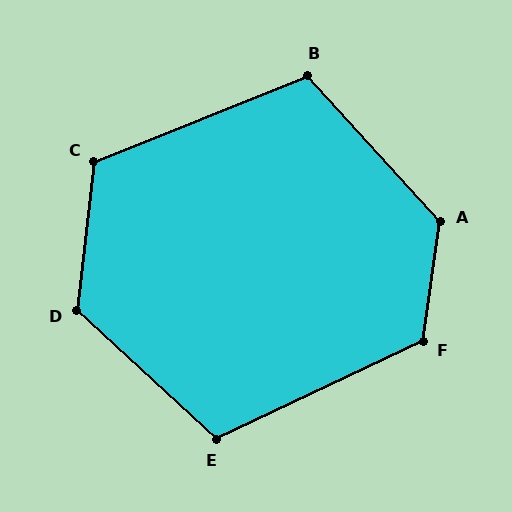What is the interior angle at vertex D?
Approximately 126 degrees (obtuse).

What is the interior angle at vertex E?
Approximately 112 degrees (obtuse).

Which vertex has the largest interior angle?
A, at approximately 129 degrees.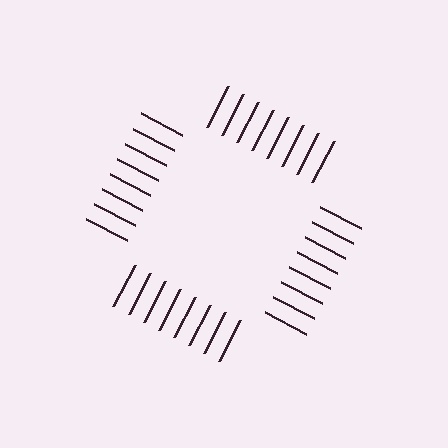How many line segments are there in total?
32 — 8 along each of the 4 edges.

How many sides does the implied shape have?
4 sides — the line-ends trace a square.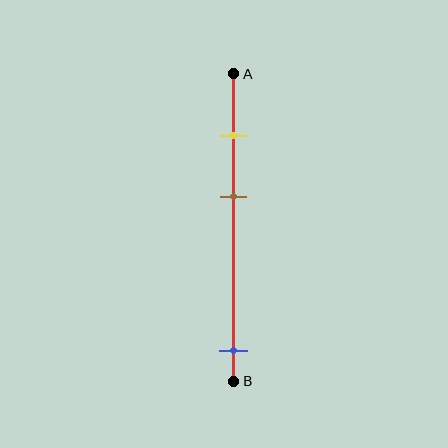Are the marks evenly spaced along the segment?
No, the marks are not evenly spaced.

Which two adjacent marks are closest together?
The yellow and brown marks are the closest adjacent pair.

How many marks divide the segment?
There are 3 marks dividing the segment.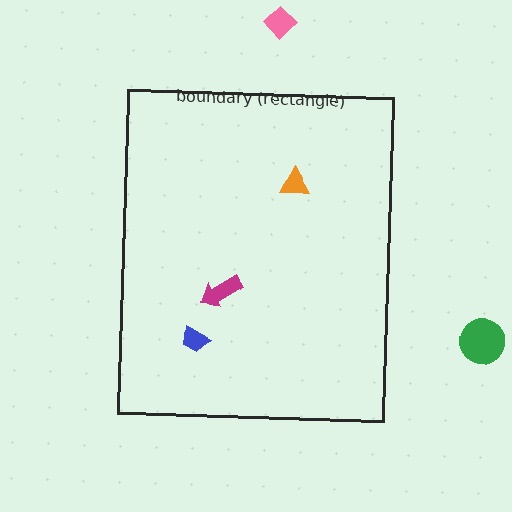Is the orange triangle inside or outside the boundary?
Inside.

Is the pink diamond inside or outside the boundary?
Outside.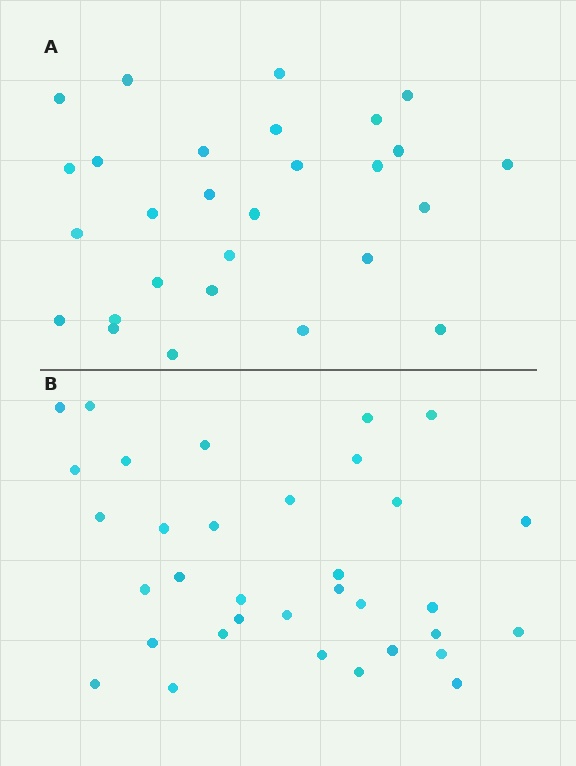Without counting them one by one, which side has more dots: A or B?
Region B (the bottom region) has more dots.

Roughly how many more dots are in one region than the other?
Region B has about 6 more dots than region A.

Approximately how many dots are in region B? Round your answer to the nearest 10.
About 30 dots. (The exact count is 34, which rounds to 30.)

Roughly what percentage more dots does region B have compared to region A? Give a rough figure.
About 20% more.